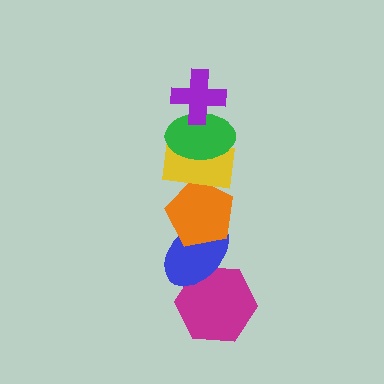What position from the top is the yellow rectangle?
The yellow rectangle is 3rd from the top.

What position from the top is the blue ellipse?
The blue ellipse is 5th from the top.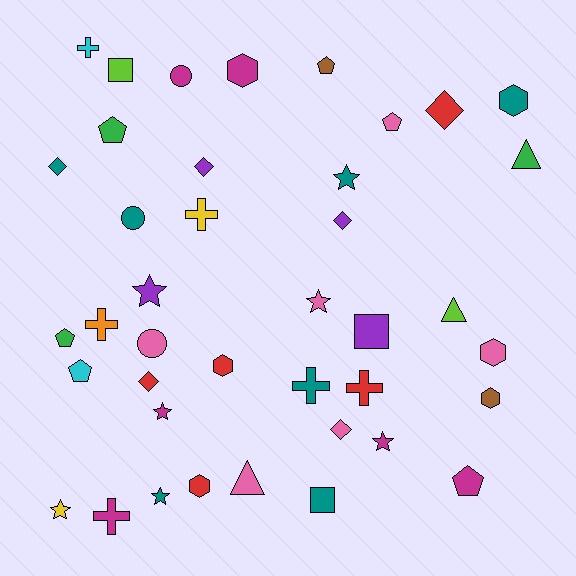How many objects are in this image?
There are 40 objects.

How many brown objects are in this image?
There are 2 brown objects.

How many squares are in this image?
There are 3 squares.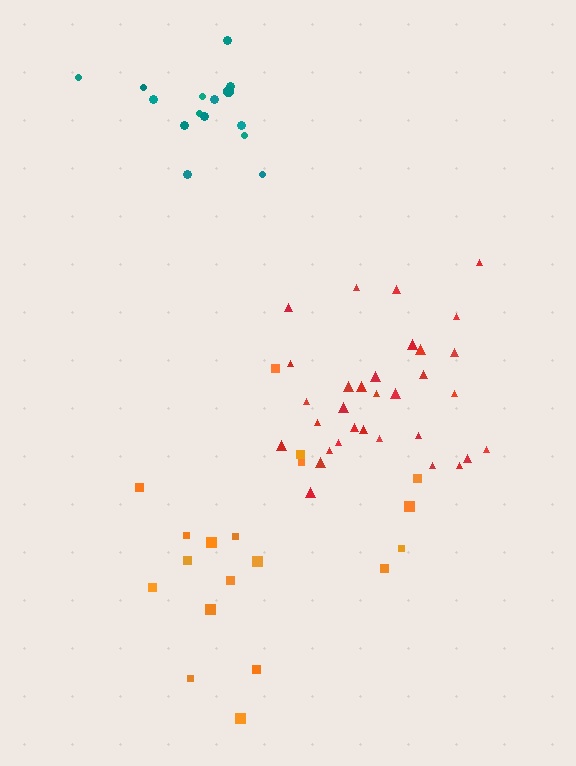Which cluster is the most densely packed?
Teal.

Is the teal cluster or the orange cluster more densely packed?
Teal.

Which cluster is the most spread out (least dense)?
Orange.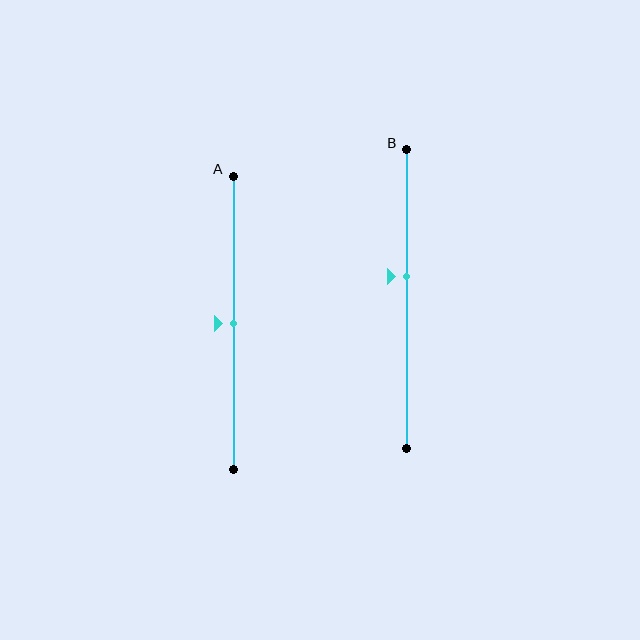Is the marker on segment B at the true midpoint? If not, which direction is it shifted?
No, the marker on segment B is shifted upward by about 8% of the segment length.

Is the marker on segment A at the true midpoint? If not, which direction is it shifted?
Yes, the marker on segment A is at the true midpoint.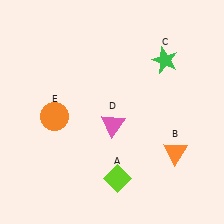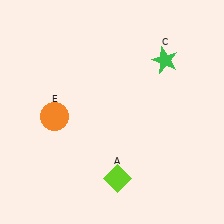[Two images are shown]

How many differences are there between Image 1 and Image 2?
There are 2 differences between the two images.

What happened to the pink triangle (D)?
The pink triangle (D) was removed in Image 2. It was in the bottom-right area of Image 1.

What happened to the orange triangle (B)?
The orange triangle (B) was removed in Image 2. It was in the bottom-right area of Image 1.